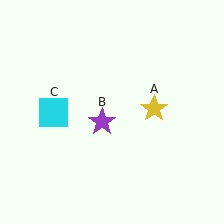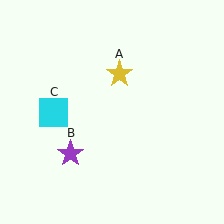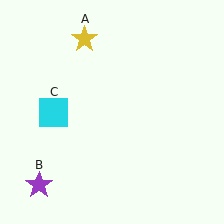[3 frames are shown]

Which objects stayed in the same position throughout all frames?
Cyan square (object C) remained stationary.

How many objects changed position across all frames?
2 objects changed position: yellow star (object A), purple star (object B).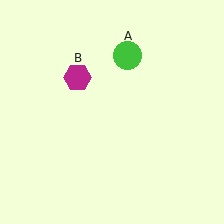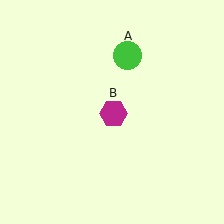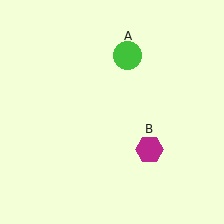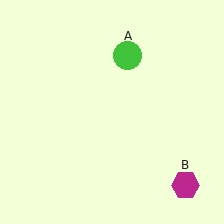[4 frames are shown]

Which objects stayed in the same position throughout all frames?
Green circle (object A) remained stationary.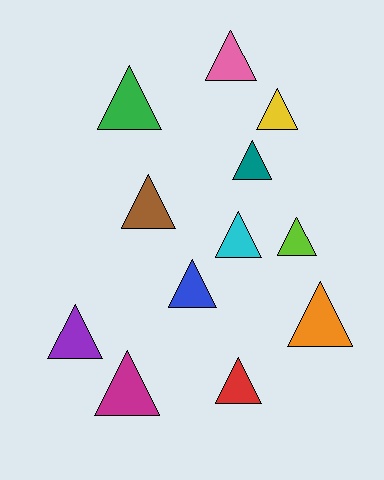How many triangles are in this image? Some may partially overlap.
There are 12 triangles.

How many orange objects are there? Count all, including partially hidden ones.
There is 1 orange object.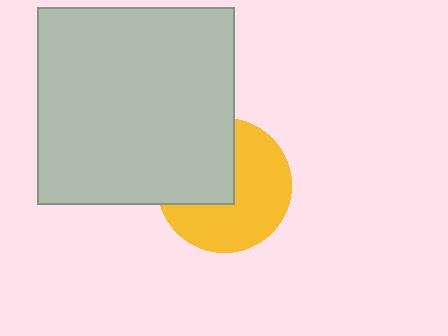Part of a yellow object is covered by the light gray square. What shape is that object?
It is a circle.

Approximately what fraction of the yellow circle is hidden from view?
Roughly 41% of the yellow circle is hidden behind the light gray square.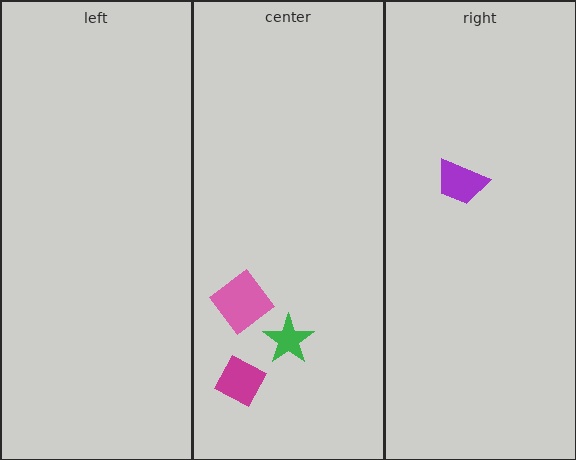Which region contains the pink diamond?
The center region.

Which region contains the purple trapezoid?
The right region.